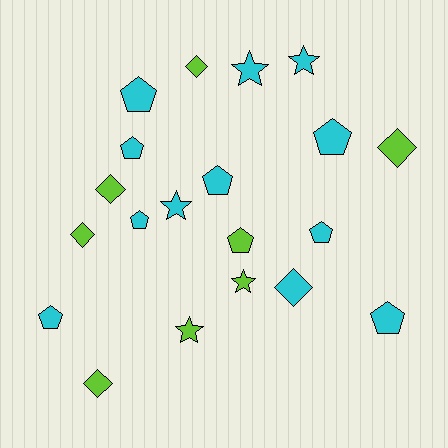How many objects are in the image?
There are 20 objects.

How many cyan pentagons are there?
There are 8 cyan pentagons.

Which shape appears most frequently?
Pentagon, with 9 objects.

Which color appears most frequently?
Cyan, with 12 objects.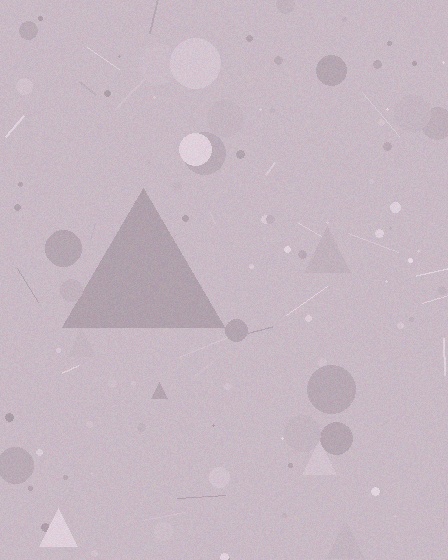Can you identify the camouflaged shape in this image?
The camouflaged shape is a triangle.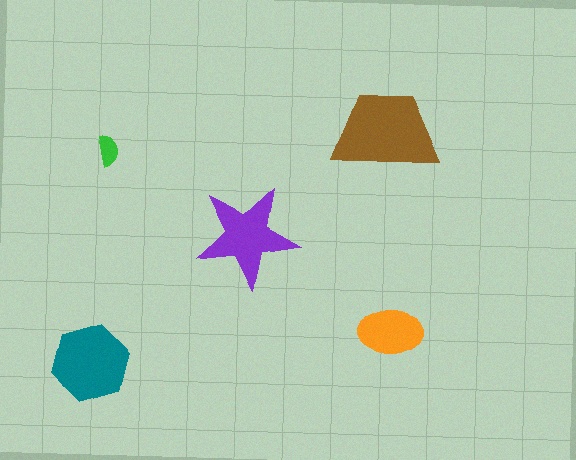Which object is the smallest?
The green semicircle.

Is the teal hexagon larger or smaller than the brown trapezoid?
Smaller.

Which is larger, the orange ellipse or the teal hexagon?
The teal hexagon.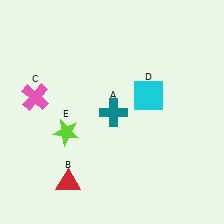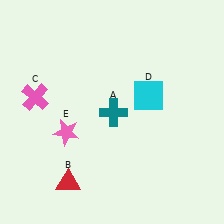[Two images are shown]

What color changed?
The star (E) changed from lime in Image 1 to pink in Image 2.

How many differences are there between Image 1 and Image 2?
There is 1 difference between the two images.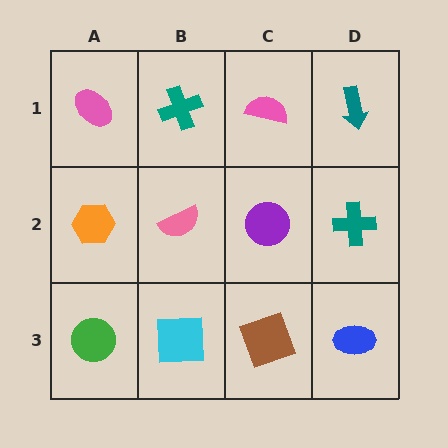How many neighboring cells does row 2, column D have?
3.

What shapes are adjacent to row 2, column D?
A teal arrow (row 1, column D), a blue ellipse (row 3, column D), a purple circle (row 2, column C).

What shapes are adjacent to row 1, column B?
A pink semicircle (row 2, column B), a pink ellipse (row 1, column A), a pink semicircle (row 1, column C).